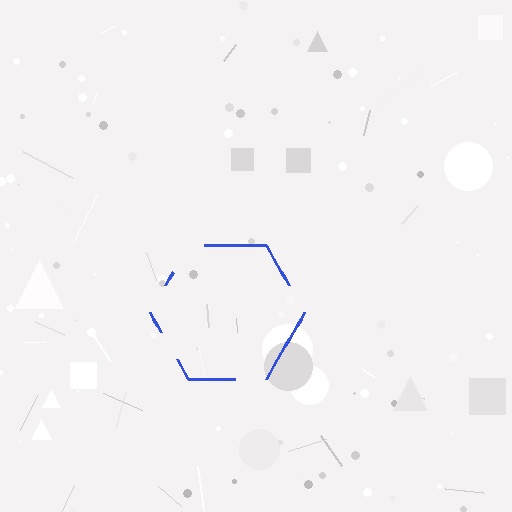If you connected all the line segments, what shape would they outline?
They would outline a hexagon.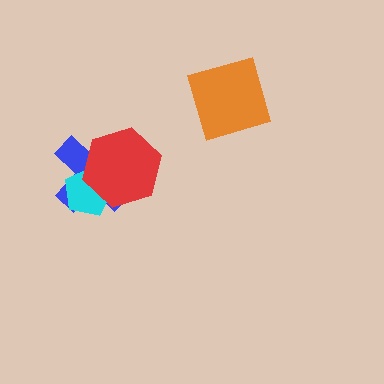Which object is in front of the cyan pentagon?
The red hexagon is in front of the cyan pentagon.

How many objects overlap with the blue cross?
2 objects overlap with the blue cross.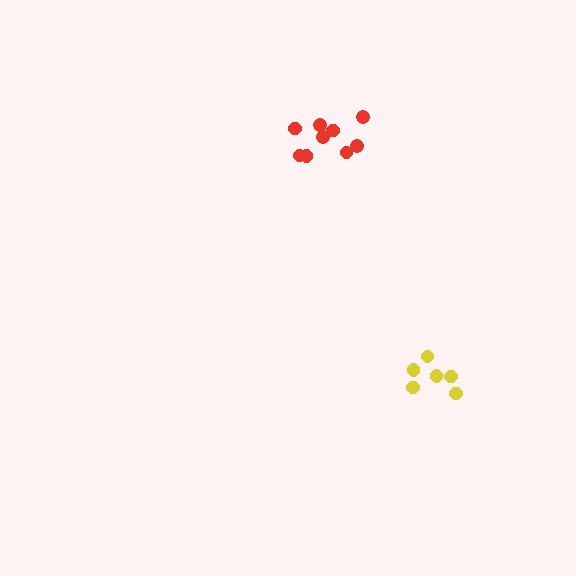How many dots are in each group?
Group 1: 9 dots, Group 2: 6 dots (15 total).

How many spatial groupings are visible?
There are 2 spatial groupings.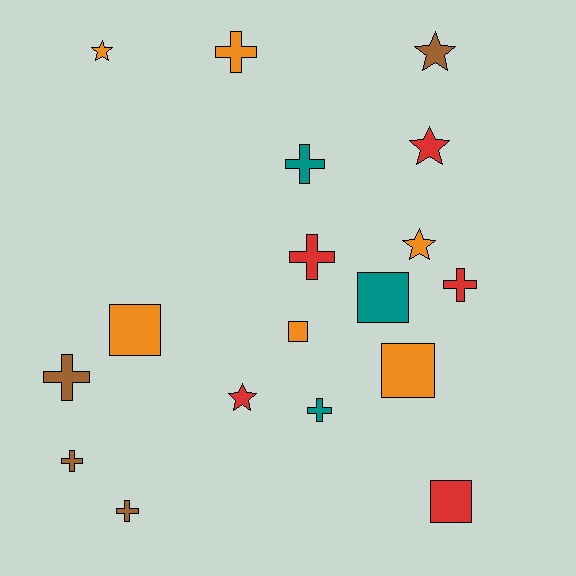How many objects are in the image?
There are 18 objects.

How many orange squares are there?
There are 3 orange squares.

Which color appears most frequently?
Orange, with 6 objects.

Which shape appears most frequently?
Cross, with 8 objects.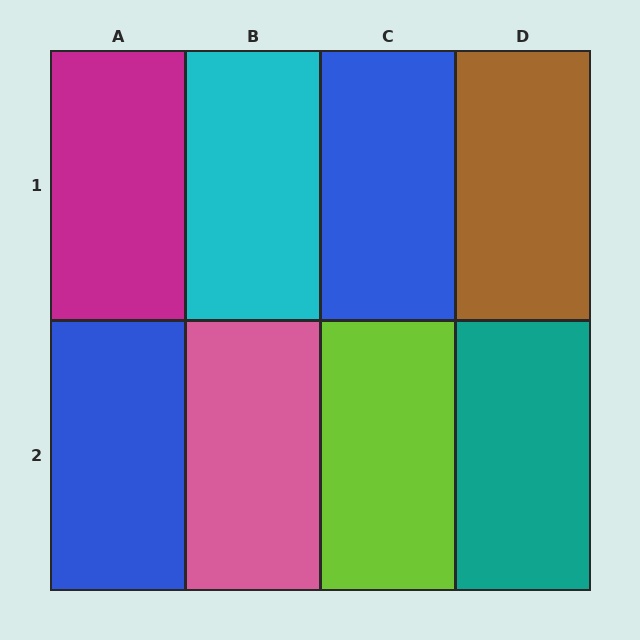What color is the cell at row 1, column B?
Cyan.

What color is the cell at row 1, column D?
Brown.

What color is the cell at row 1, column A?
Magenta.